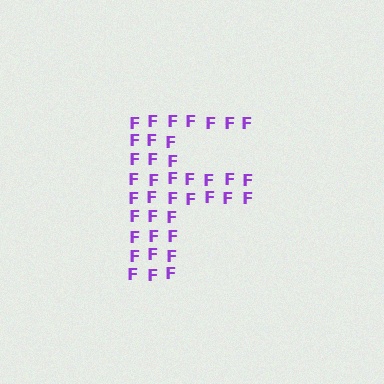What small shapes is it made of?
It is made of small letter F's.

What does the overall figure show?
The overall figure shows the letter F.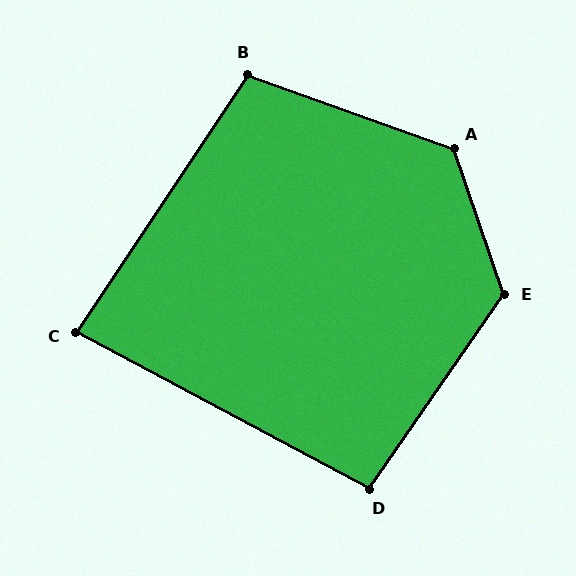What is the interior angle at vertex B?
Approximately 104 degrees (obtuse).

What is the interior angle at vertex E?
Approximately 126 degrees (obtuse).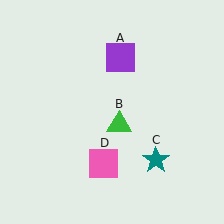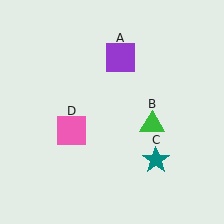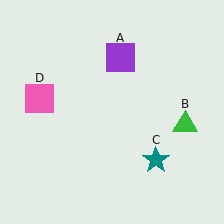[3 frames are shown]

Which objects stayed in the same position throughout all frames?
Purple square (object A) and teal star (object C) remained stationary.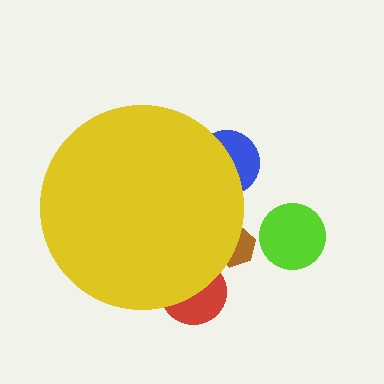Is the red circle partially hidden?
Yes, the red circle is partially hidden behind the yellow circle.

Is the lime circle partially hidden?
No, the lime circle is fully visible.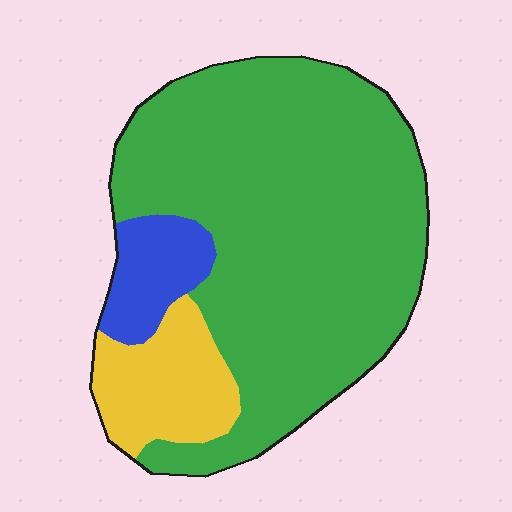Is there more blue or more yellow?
Yellow.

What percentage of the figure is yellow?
Yellow takes up about one eighth (1/8) of the figure.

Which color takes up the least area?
Blue, at roughly 10%.